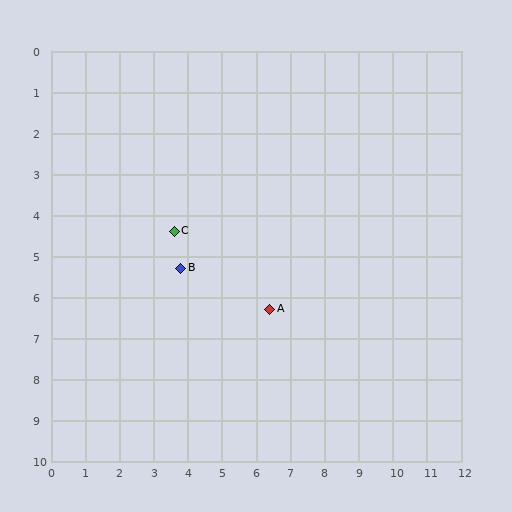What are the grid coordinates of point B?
Point B is at approximately (3.8, 5.3).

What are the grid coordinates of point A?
Point A is at approximately (6.4, 6.3).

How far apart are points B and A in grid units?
Points B and A are about 2.8 grid units apart.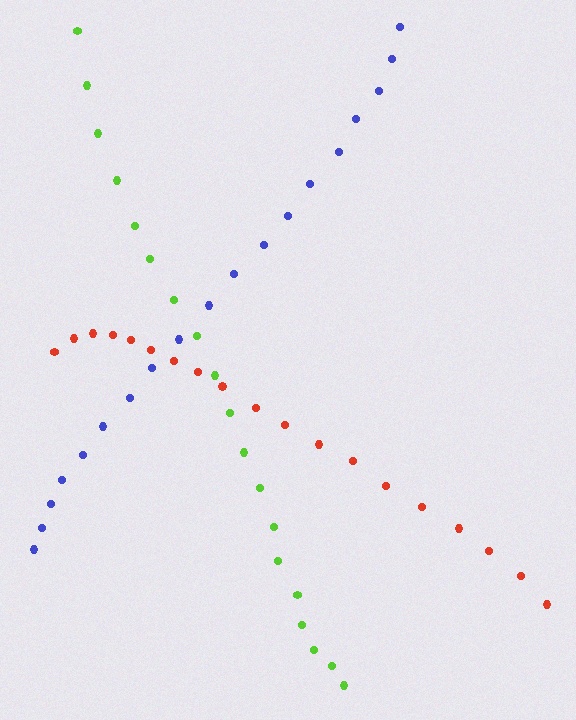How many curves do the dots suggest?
There are 3 distinct paths.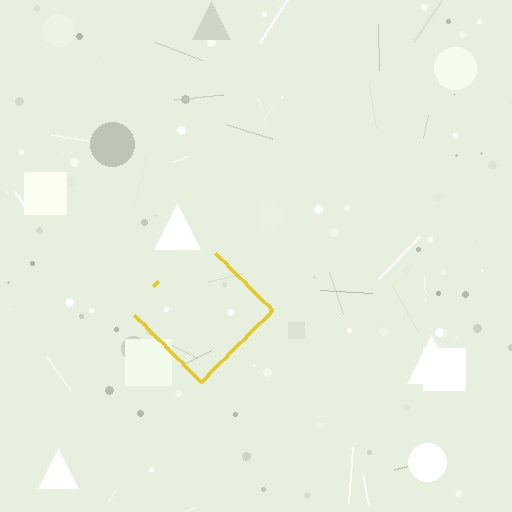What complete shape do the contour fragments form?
The contour fragments form a diamond.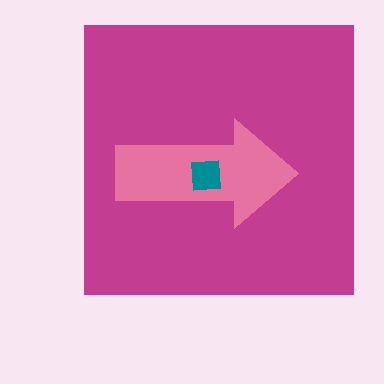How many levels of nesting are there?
3.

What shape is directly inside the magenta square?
The pink arrow.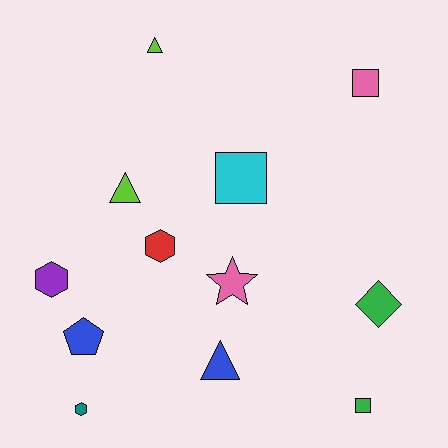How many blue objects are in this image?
There are 2 blue objects.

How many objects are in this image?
There are 12 objects.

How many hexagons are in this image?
There are 3 hexagons.